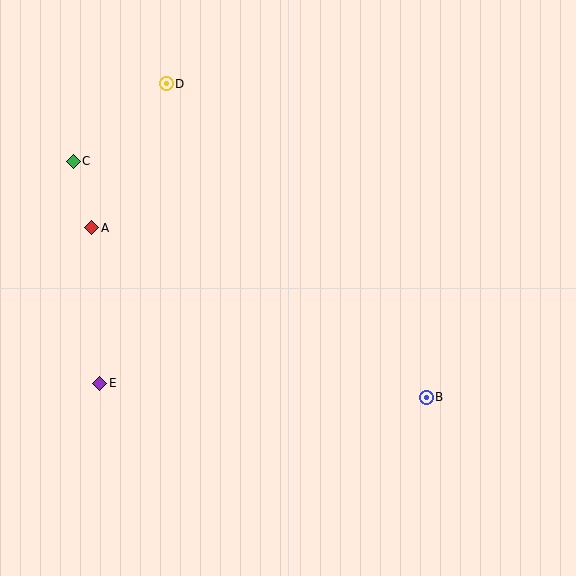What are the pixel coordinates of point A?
Point A is at (92, 228).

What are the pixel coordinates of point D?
Point D is at (166, 84).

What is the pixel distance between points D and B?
The distance between D and B is 407 pixels.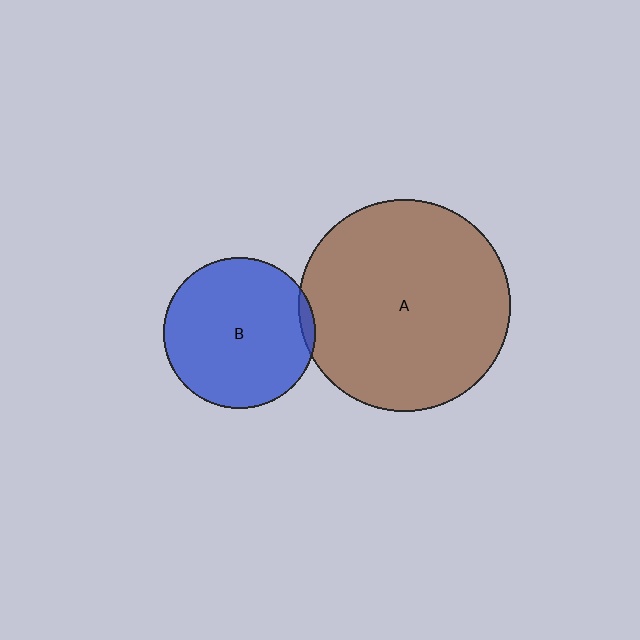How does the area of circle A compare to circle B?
Approximately 2.0 times.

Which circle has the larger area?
Circle A (brown).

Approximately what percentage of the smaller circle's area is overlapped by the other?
Approximately 5%.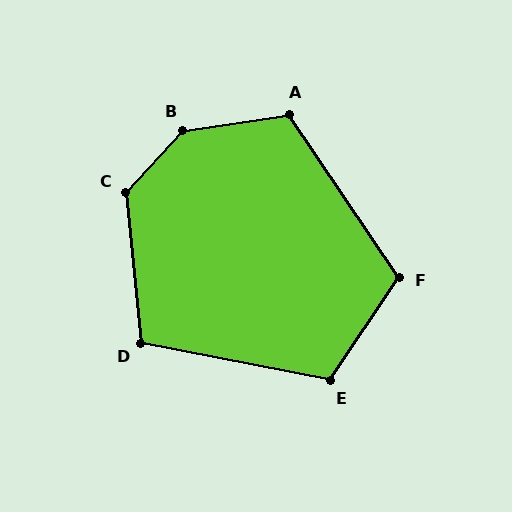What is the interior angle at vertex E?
Approximately 113 degrees (obtuse).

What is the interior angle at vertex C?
Approximately 132 degrees (obtuse).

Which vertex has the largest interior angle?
B, at approximately 141 degrees.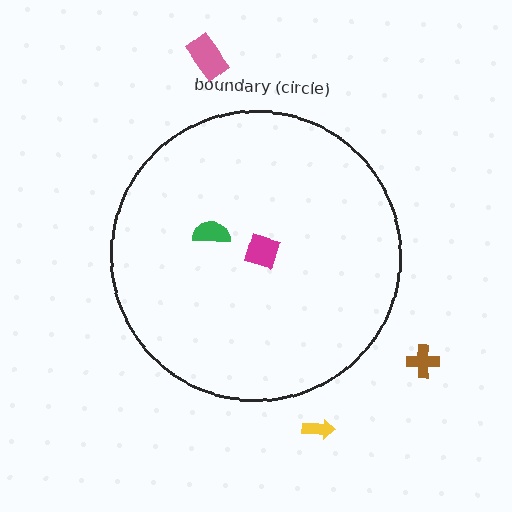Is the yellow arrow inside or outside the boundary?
Outside.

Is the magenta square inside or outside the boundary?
Inside.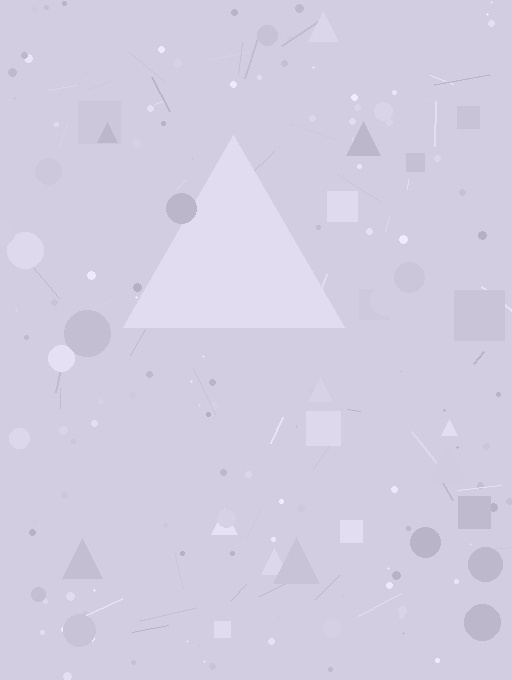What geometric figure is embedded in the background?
A triangle is embedded in the background.